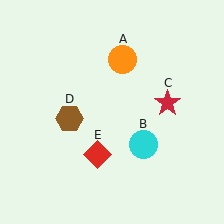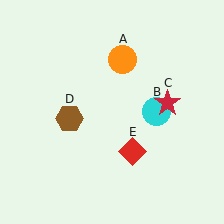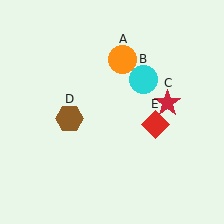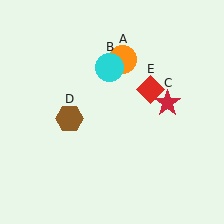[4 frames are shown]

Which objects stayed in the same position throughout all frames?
Orange circle (object A) and red star (object C) and brown hexagon (object D) remained stationary.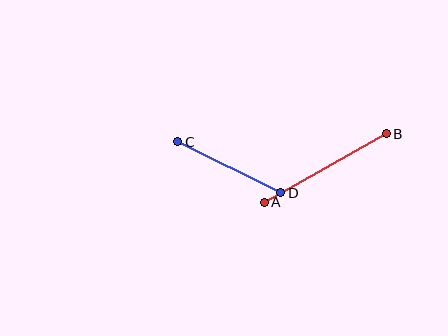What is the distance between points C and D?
The distance is approximately 115 pixels.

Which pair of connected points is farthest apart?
Points A and B are farthest apart.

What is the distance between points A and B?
The distance is approximately 140 pixels.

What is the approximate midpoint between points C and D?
The midpoint is at approximately (229, 167) pixels.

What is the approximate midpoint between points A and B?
The midpoint is at approximately (325, 168) pixels.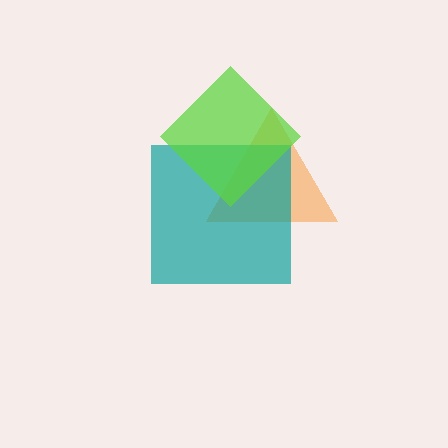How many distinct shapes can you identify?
There are 3 distinct shapes: an orange triangle, a teal square, a lime diamond.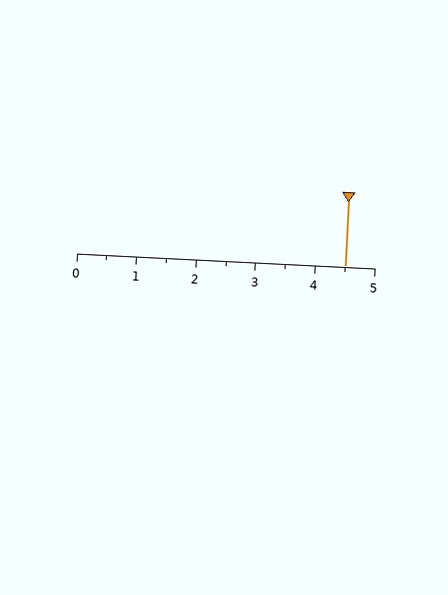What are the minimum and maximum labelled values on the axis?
The axis runs from 0 to 5.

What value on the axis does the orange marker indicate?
The marker indicates approximately 4.5.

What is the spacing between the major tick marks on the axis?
The major ticks are spaced 1 apart.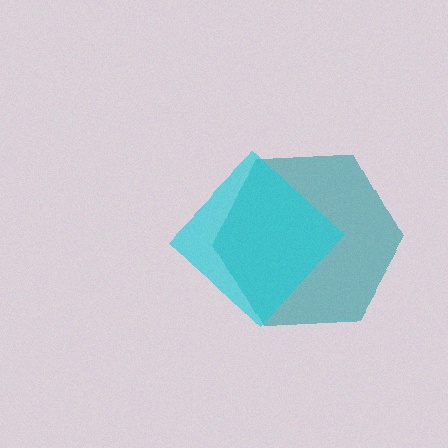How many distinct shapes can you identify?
There are 2 distinct shapes: a teal hexagon, a cyan diamond.